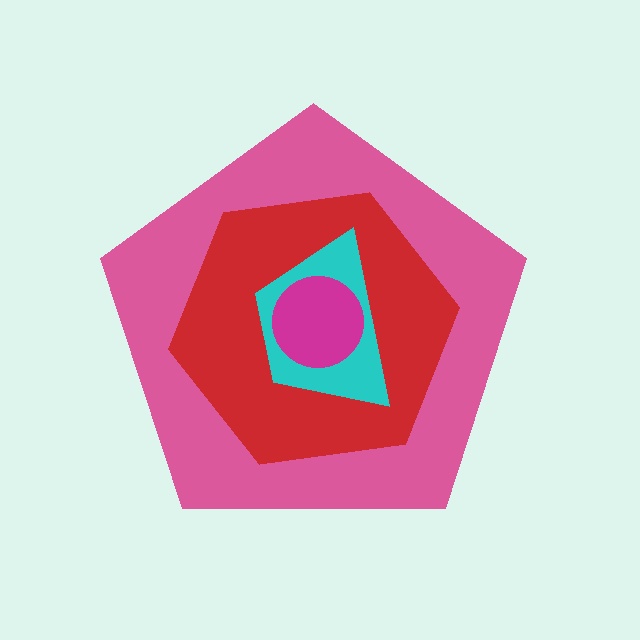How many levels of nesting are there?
4.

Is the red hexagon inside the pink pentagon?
Yes.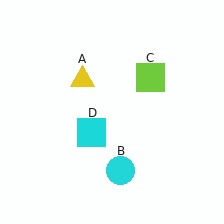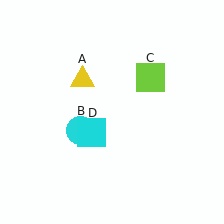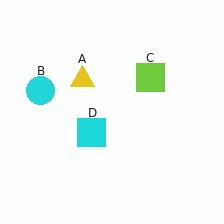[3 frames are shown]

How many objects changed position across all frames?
1 object changed position: cyan circle (object B).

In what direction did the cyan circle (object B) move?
The cyan circle (object B) moved up and to the left.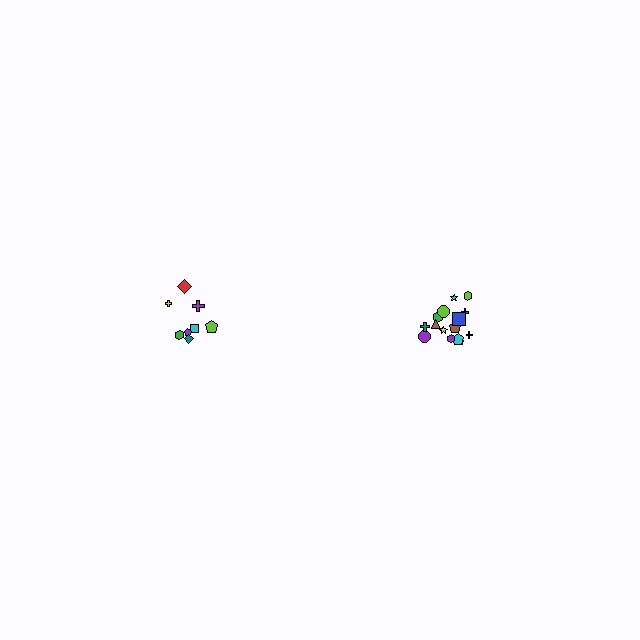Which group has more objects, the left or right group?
The right group.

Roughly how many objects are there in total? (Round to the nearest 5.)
Roughly 25 objects in total.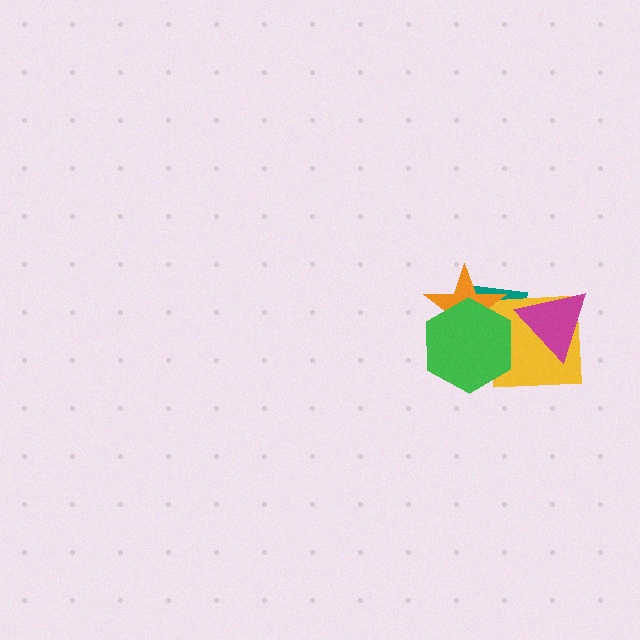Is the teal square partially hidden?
Yes, it is partially covered by another shape.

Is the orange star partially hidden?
Yes, it is partially covered by another shape.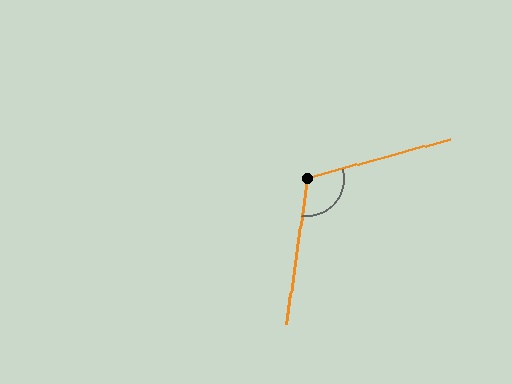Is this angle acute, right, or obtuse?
It is obtuse.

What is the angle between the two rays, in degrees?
Approximately 113 degrees.